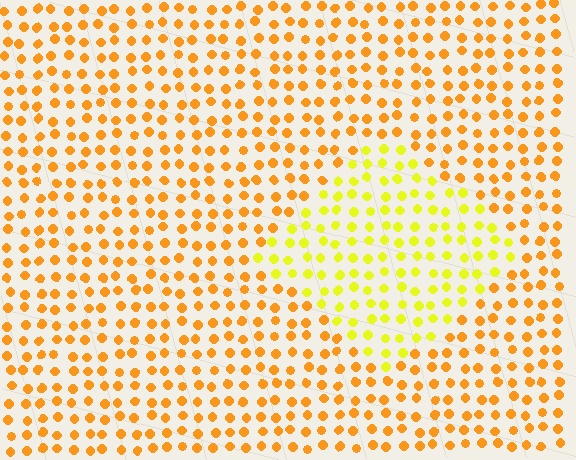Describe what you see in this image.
The image is filled with small orange elements in a uniform arrangement. A diamond-shaped region is visible where the elements are tinted to a slightly different hue, forming a subtle color boundary.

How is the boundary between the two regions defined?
The boundary is defined purely by a slight shift in hue (about 32 degrees). Spacing, size, and orientation are identical on both sides.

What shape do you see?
I see a diamond.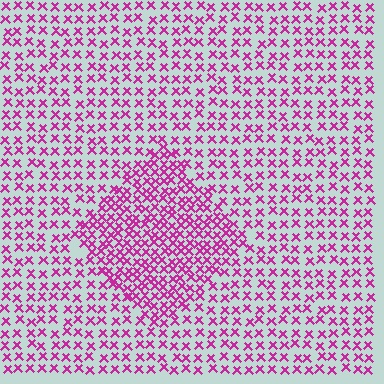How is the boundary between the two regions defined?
The boundary is defined by a change in element density (approximately 1.9x ratio). All elements are the same color, size, and shape.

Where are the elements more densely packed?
The elements are more densely packed inside the diamond boundary.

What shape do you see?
I see a diamond.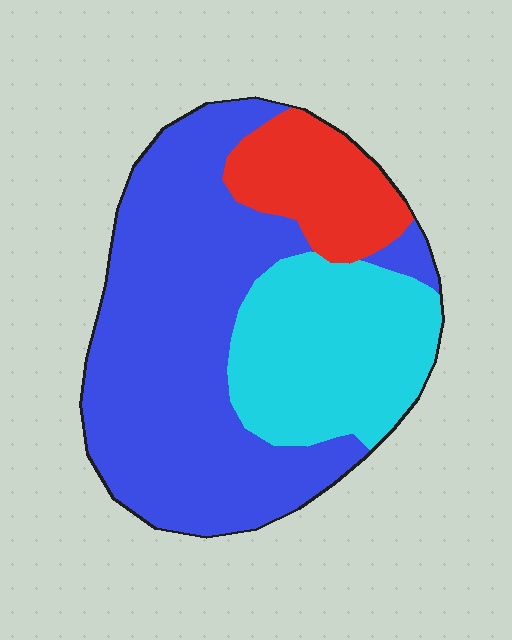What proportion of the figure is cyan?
Cyan covers about 30% of the figure.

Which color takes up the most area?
Blue, at roughly 55%.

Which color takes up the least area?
Red, at roughly 15%.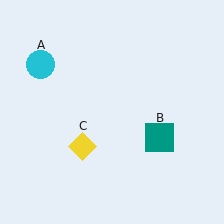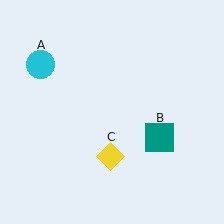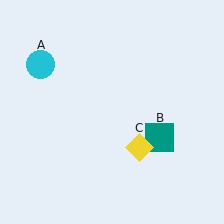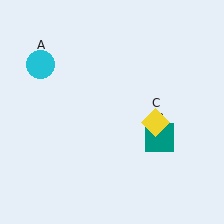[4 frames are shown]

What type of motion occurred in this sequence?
The yellow diamond (object C) rotated counterclockwise around the center of the scene.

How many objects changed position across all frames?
1 object changed position: yellow diamond (object C).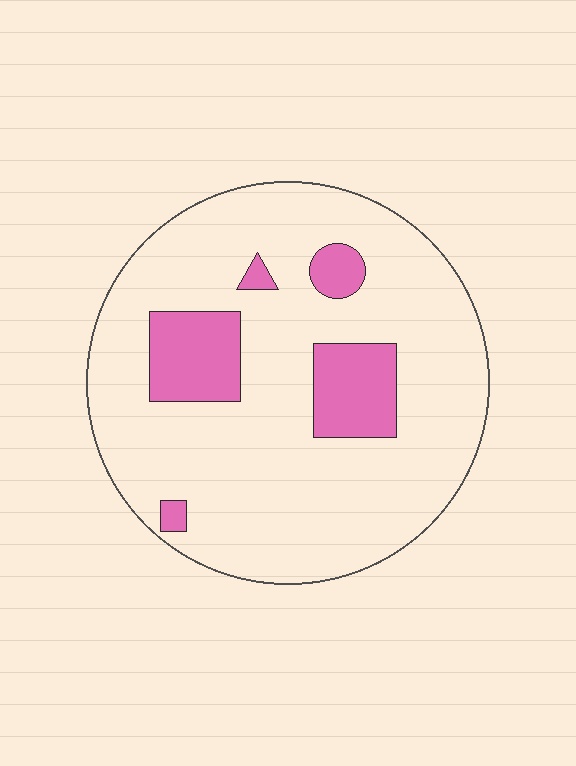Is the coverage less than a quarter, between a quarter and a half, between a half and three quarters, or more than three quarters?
Less than a quarter.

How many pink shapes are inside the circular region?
5.